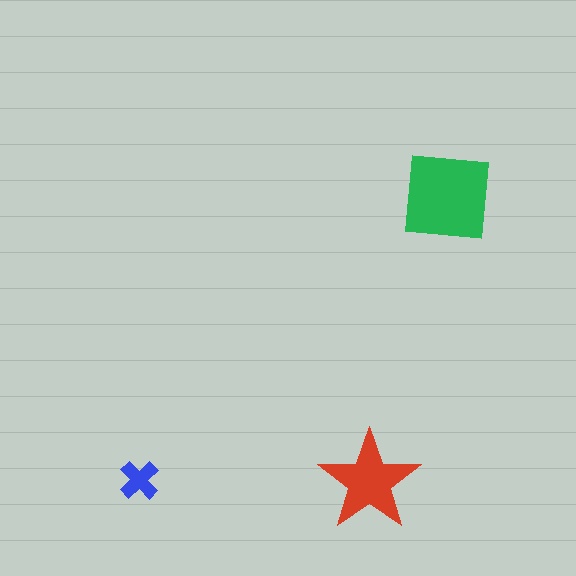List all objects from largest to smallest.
The green square, the red star, the blue cross.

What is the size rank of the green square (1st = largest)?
1st.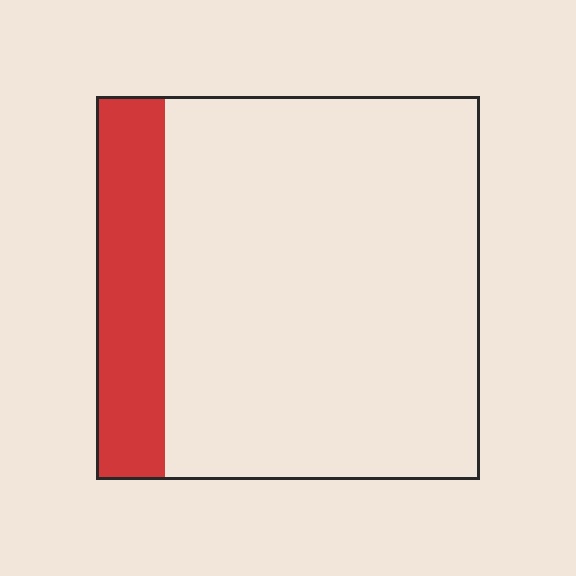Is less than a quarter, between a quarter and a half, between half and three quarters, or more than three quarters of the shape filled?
Less than a quarter.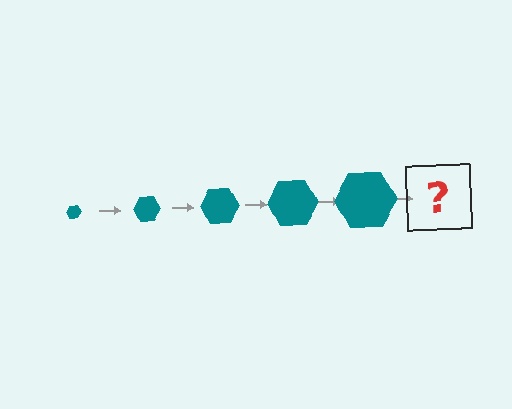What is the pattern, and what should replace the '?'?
The pattern is that the hexagon gets progressively larger each step. The '?' should be a teal hexagon, larger than the previous one.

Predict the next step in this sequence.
The next step is a teal hexagon, larger than the previous one.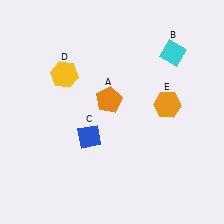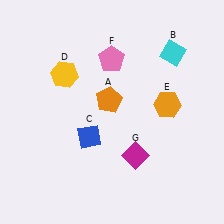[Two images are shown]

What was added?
A pink pentagon (F), a magenta diamond (G) were added in Image 2.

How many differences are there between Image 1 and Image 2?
There are 2 differences between the two images.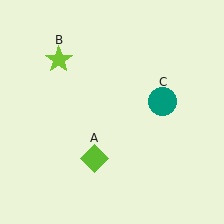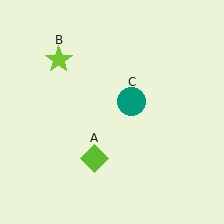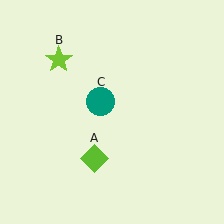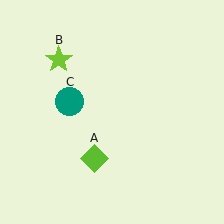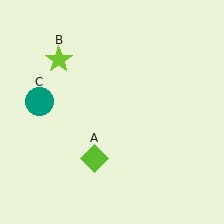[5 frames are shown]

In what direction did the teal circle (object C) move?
The teal circle (object C) moved left.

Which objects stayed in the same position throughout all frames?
Lime diamond (object A) and lime star (object B) remained stationary.